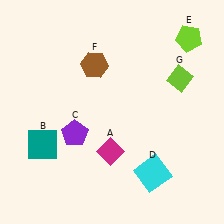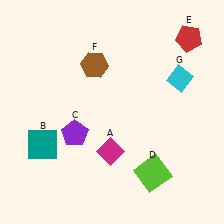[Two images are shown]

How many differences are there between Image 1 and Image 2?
There are 3 differences between the two images.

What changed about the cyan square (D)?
In Image 1, D is cyan. In Image 2, it changed to lime.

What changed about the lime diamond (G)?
In Image 1, G is lime. In Image 2, it changed to cyan.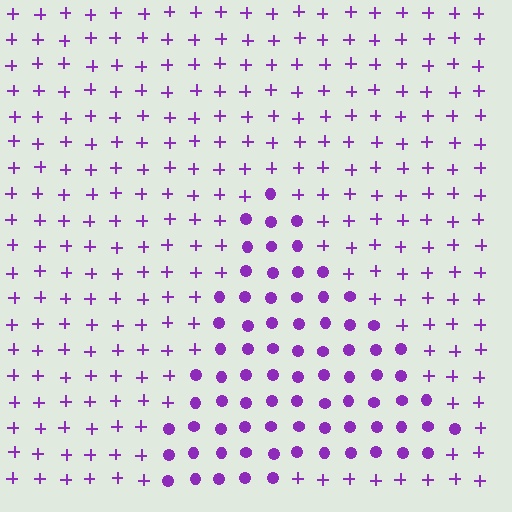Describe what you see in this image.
The image is filled with small purple elements arranged in a uniform grid. A triangle-shaped region contains circles, while the surrounding area contains plus signs. The boundary is defined purely by the change in element shape.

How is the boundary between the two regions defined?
The boundary is defined by a change in element shape: circles inside vs. plus signs outside. All elements share the same color and spacing.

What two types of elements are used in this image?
The image uses circles inside the triangle region and plus signs outside it.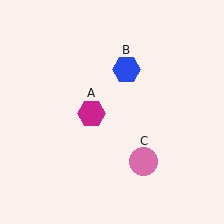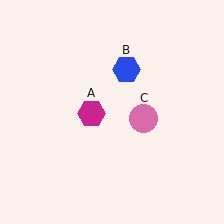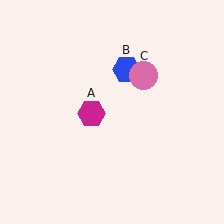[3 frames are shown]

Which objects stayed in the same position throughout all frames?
Magenta hexagon (object A) and blue hexagon (object B) remained stationary.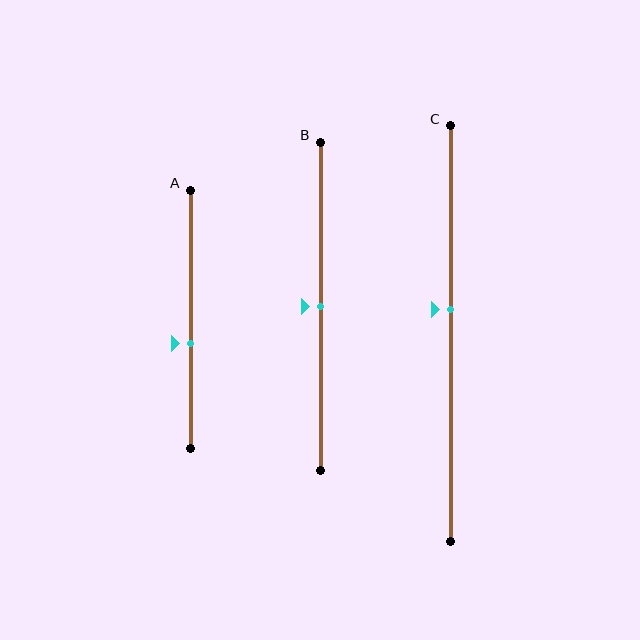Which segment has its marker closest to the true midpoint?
Segment B has its marker closest to the true midpoint.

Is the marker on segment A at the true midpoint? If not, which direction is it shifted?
No, the marker on segment A is shifted downward by about 9% of the segment length.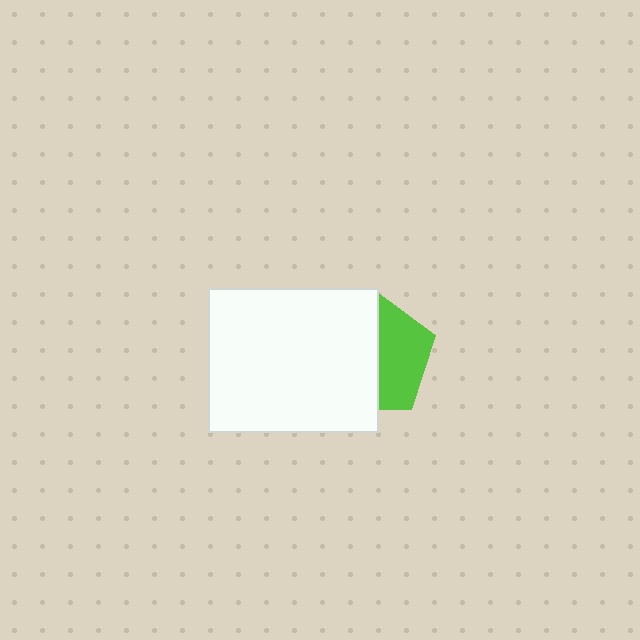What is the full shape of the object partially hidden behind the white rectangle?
The partially hidden object is a lime pentagon.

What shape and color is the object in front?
The object in front is a white rectangle.